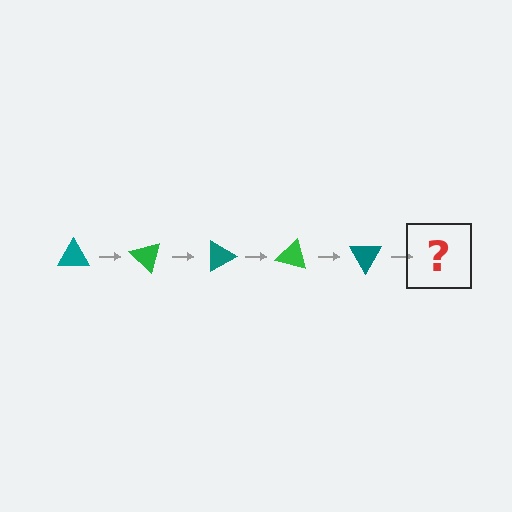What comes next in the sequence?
The next element should be a green triangle, rotated 225 degrees from the start.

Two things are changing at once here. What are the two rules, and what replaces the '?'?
The two rules are that it rotates 45 degrees each step and the color cycles through teal and green. The '?' should be a green triangle, rotated 225 degrees from the start.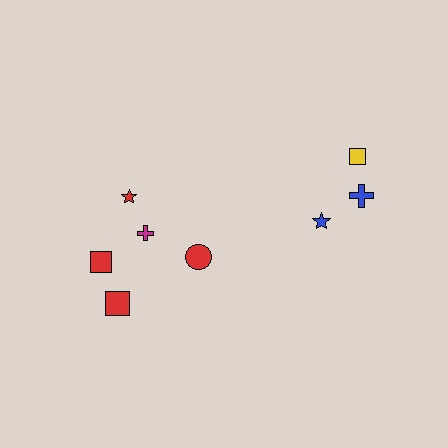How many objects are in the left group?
There are 5 objects.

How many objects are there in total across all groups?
There are 8 objects.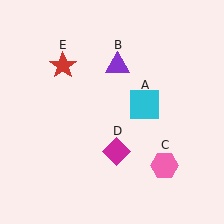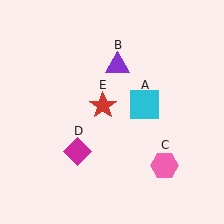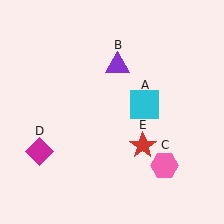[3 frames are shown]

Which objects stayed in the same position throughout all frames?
Cyan square (object A) and purple triangle (object B) and pink hexagon (object C) remained stationary.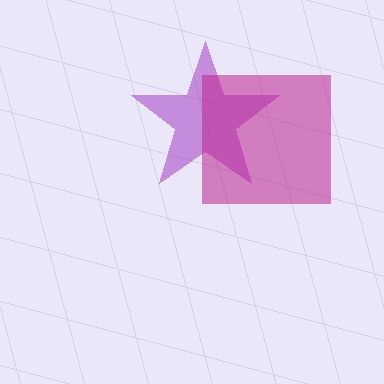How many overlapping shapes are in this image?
There are 2 overlapping shapes in the image.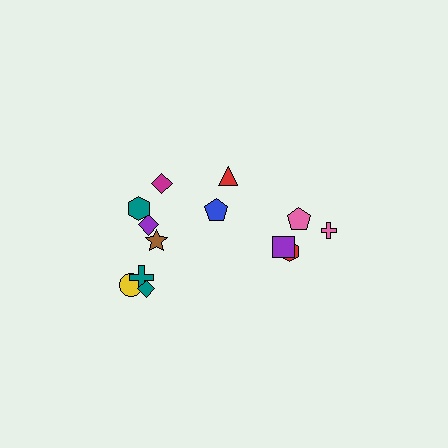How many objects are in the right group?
There are 5 objects.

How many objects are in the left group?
There are 8 objects.